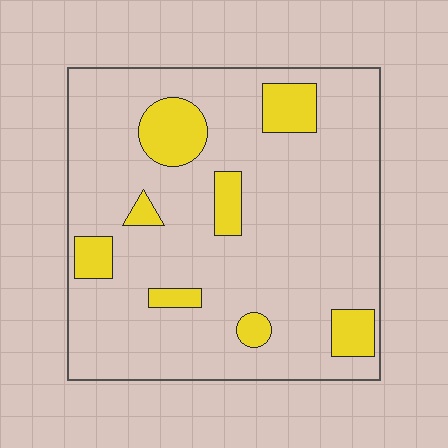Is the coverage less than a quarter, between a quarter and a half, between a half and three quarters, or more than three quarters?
Less than a quarter.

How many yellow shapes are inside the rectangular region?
8.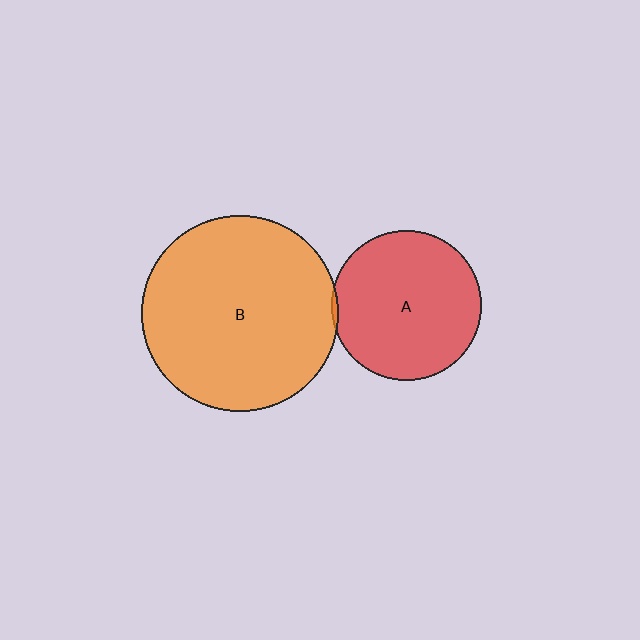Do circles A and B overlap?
Yes.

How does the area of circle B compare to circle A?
Approximately 1.7 times.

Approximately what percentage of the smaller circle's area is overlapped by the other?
Approximately 5%.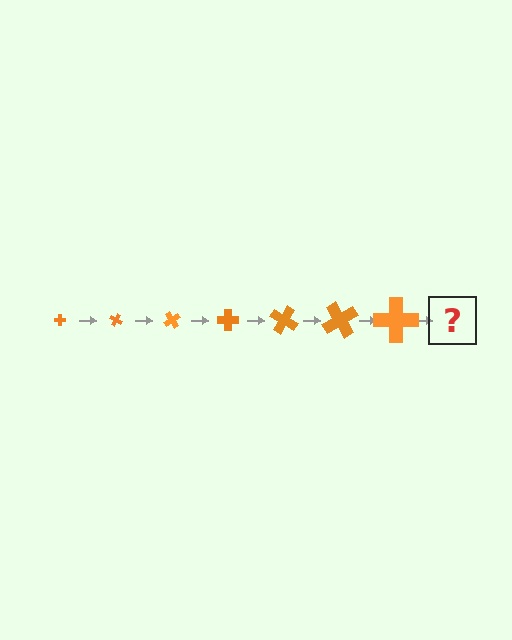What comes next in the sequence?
The next element should be a cross, larger than the previous one and rotated 210 degrees from the start.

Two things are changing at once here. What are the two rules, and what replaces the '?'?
The two rules are that the cross grows larger each step and it rotates 30 degrees each step. The '?' should be a cross, larger than the previous one and rotated 210 degrees from the start.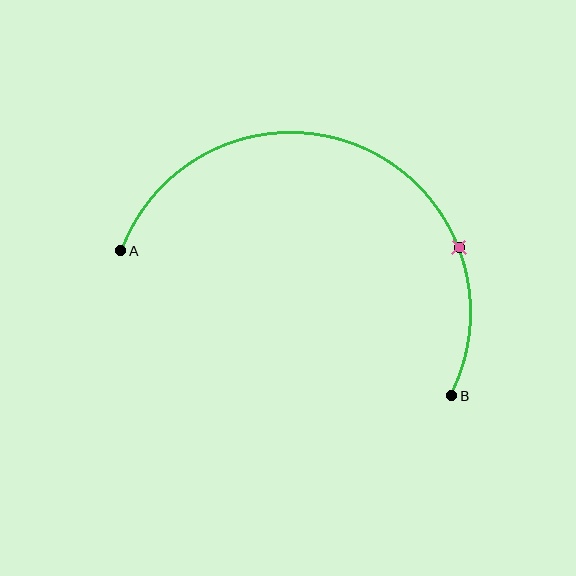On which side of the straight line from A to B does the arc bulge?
The arc bulges above the straight line connecting A and B.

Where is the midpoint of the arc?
The arc midpoint is the point on the curve farthest from the straight line joining A and B. It sits above that line.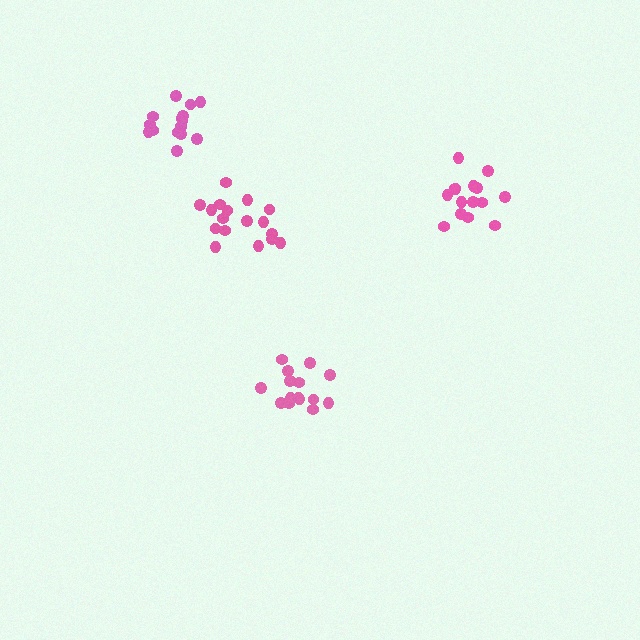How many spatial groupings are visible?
There are 4 spatial groupings.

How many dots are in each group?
Group 1: 15 dots, Group 2: 17 dots, Group 3: 15 dots, Group 4: 15 dots (62 total).